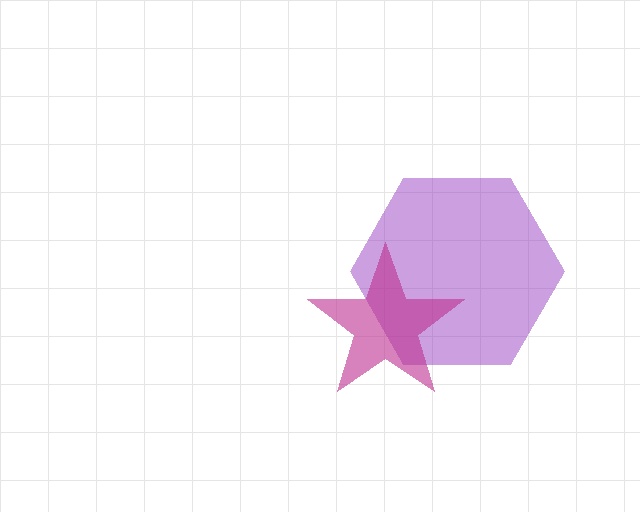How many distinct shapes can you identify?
There are 2 distinct shapes: a purple hexagon, a magenta star.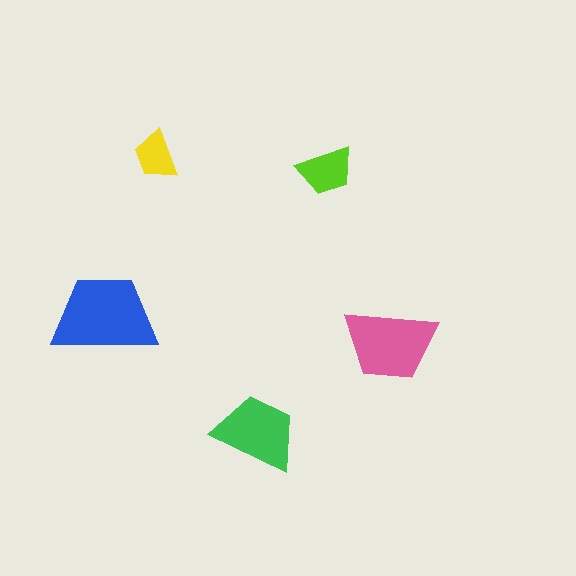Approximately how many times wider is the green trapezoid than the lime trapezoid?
About 1.5 times wider.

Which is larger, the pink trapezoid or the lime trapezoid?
The pink one.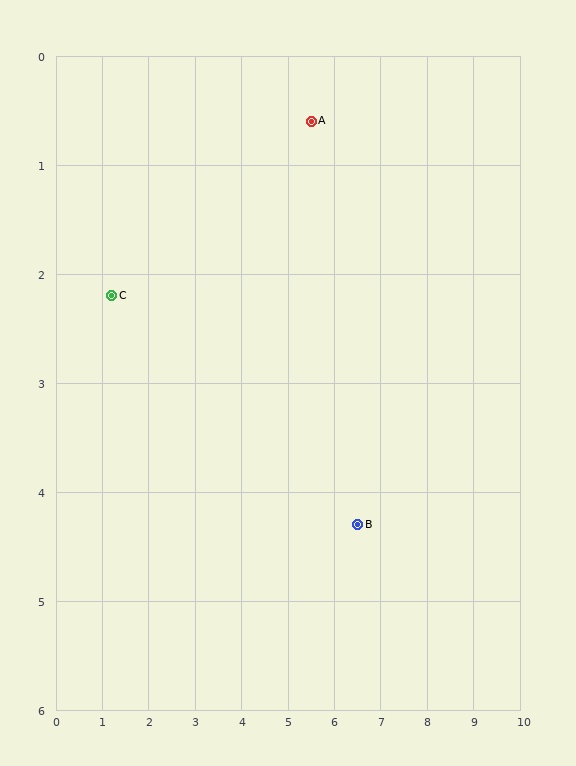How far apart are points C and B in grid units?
Points C and B are about 5.7 grid units apart.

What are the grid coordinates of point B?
Point B is at approximately (6.5, 4.3).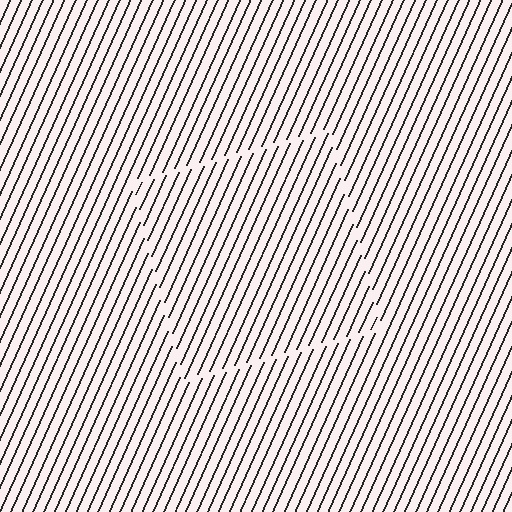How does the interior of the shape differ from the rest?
The interior of the shape contains the same grating, shifted by half a period — the contour is defined by the phase discontinuity where line-ends from the inner and outer gratings abut.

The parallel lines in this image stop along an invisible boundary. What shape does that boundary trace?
An illusory square. The interior of the shape contains the same grating, shifted by half a period — the contour is defined by the phase discontinuity where line-ends from the inner and outer gratings abut.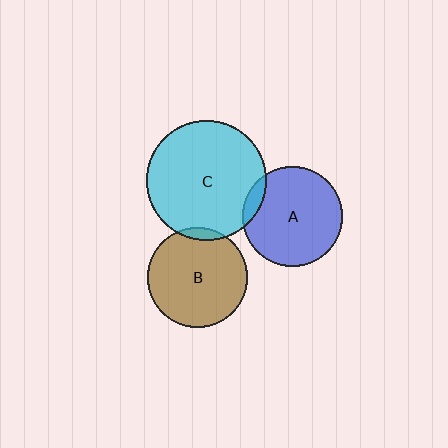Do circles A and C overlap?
Yes.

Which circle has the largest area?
Circle C (cyan).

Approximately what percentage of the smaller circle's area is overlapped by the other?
Approximately 10%.